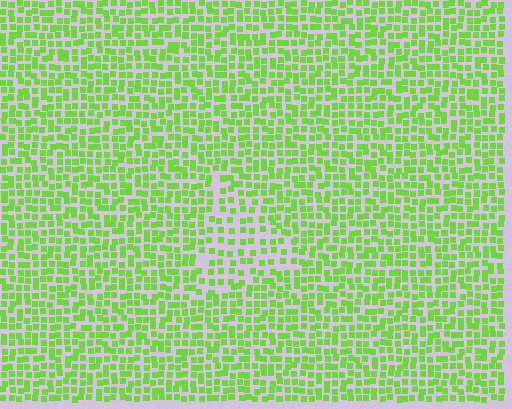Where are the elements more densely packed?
The elements are more densely packed outside the triangle boundary.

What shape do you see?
I see a triangle.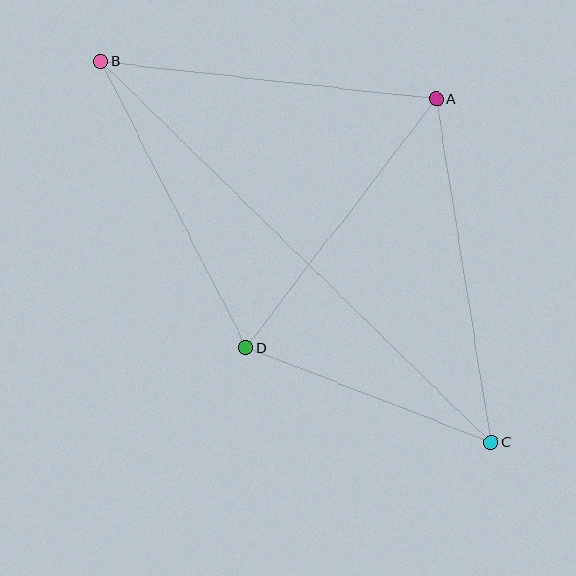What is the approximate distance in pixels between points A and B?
The distance between A and B is approximately 337 pixels.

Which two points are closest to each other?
Points C and D are closest to each other.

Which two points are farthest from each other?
Points B and C are farthest from each other.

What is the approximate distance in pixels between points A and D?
The distance between A and D is approximately 313 pixels.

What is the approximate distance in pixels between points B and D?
The distance between B and D is approximately 321 pixels.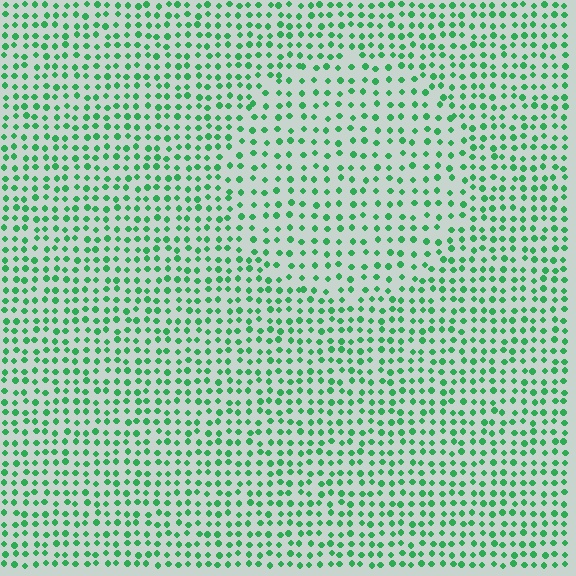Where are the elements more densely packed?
The elements are more densely packed outside the circle boundary.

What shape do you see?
I see a circle.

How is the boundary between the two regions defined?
The boundary is defined by a change in element density (approximately 1.5x ratio). All elements are the same color, size, and shape.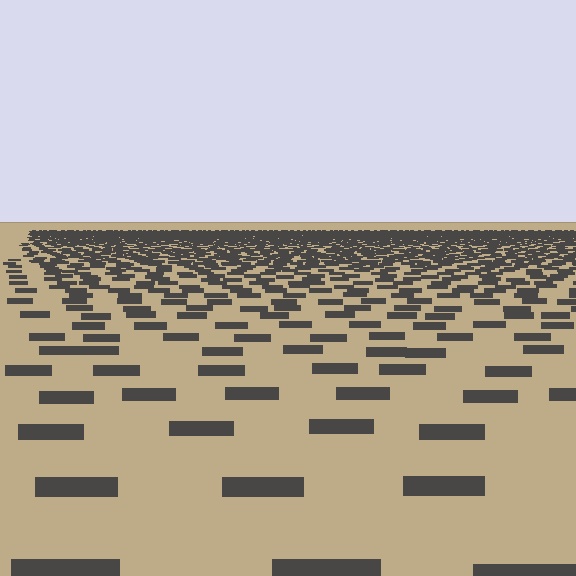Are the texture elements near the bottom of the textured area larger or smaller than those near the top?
Larger. Near the bottom, elements are closer to the viewer and appear at a bigger on-screen size.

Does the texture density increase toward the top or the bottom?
Density increases toward the top.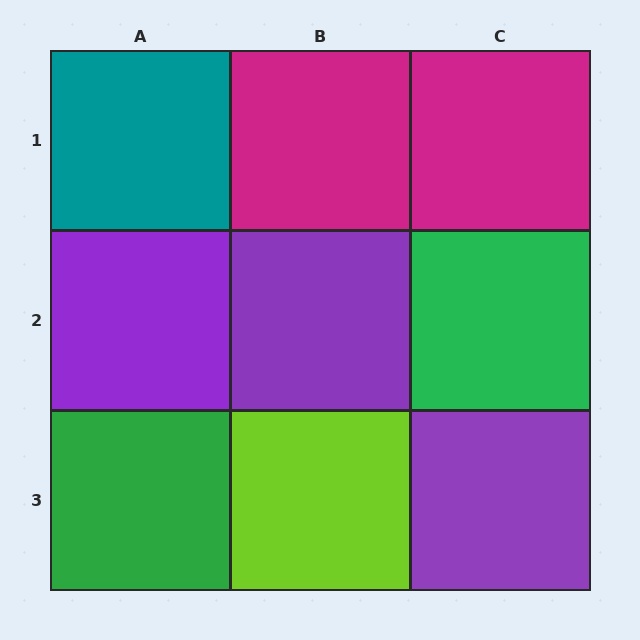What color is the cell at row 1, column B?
Magenta.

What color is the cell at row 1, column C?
Magenta.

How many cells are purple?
3 cells are purple.